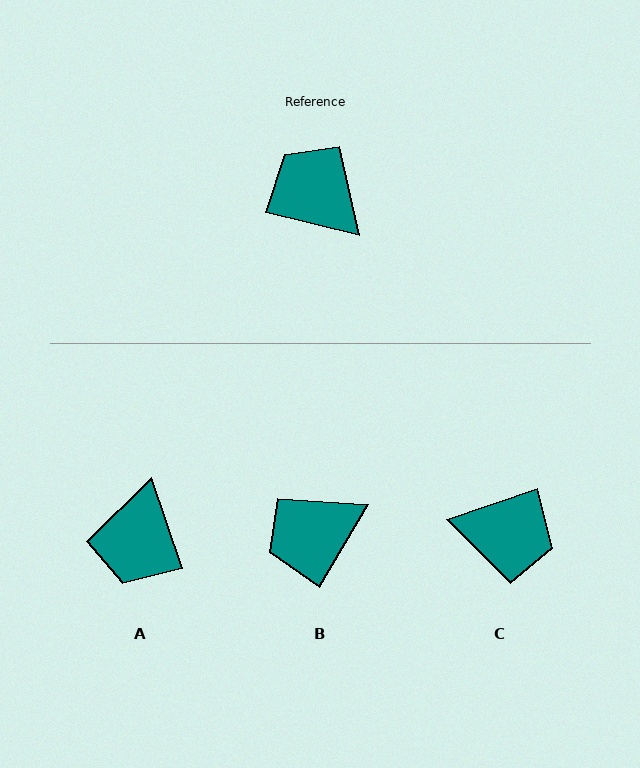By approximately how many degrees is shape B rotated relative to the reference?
Approximately 73 degrees counter-clockwise.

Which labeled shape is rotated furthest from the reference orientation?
C, about 148 degrees away.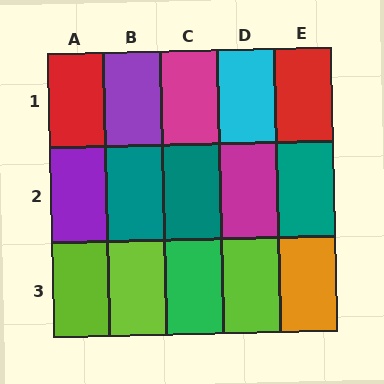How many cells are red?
2 cells are red.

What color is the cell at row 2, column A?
Purple.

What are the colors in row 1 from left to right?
Red, purple, magenta, cyan, red.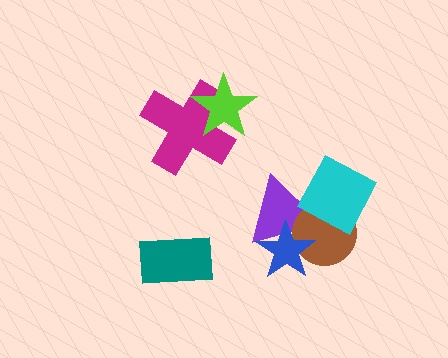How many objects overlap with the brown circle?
3 objects overlap with the brown circle.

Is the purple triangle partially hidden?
Yes, it is partially covered by another shape.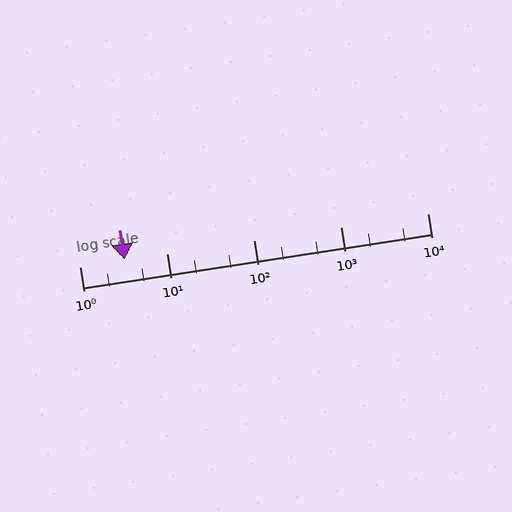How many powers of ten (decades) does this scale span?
The scale spans 4 decades, from 1 to 10000.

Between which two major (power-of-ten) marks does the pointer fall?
The pointer is between 1 and 10.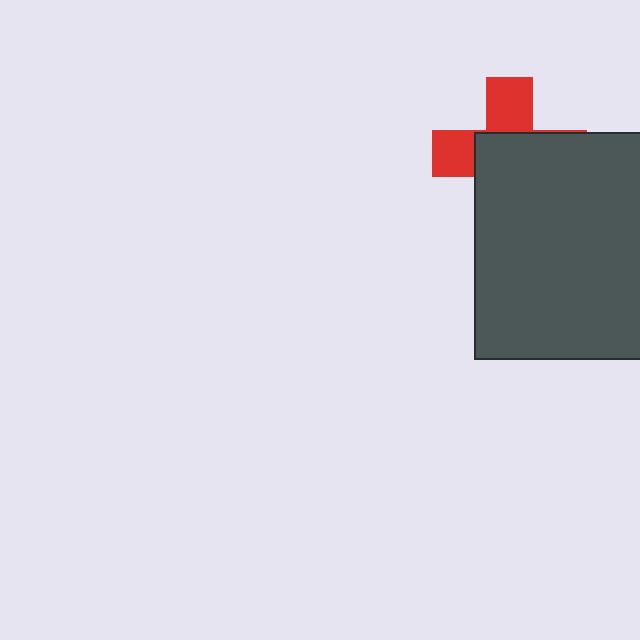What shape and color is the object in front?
The object in front is a dark gray square.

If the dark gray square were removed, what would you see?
You would see the complete red cross.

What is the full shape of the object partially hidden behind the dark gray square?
The partially hidden object is a red cross.